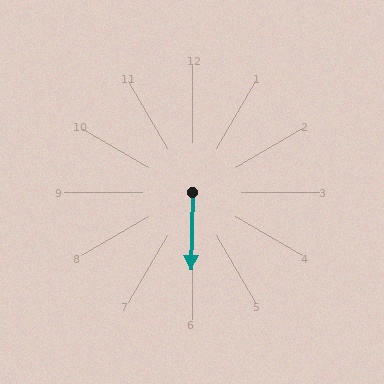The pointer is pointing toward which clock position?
Roughly 6 o'clock.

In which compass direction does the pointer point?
South.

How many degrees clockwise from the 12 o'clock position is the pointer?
Approximately 181 degrees.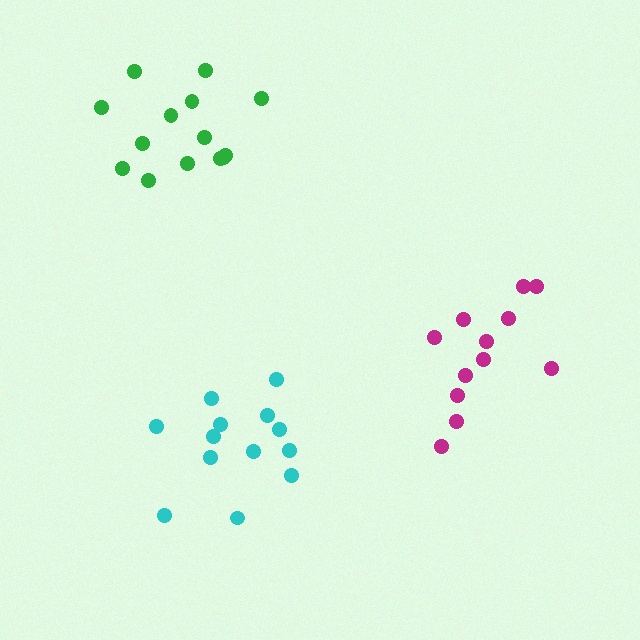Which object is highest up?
The green cluster is topmost.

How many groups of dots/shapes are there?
There are 3 groups.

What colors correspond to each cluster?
The clusters are colored: green, cyan, magenta.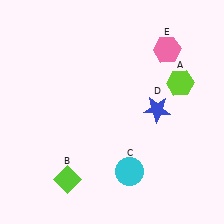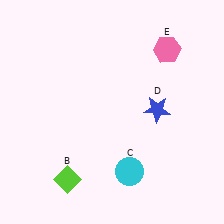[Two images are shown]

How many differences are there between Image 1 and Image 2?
There is 1 difference between the two images.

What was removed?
The lime hexagon (A) was removed in Image 2.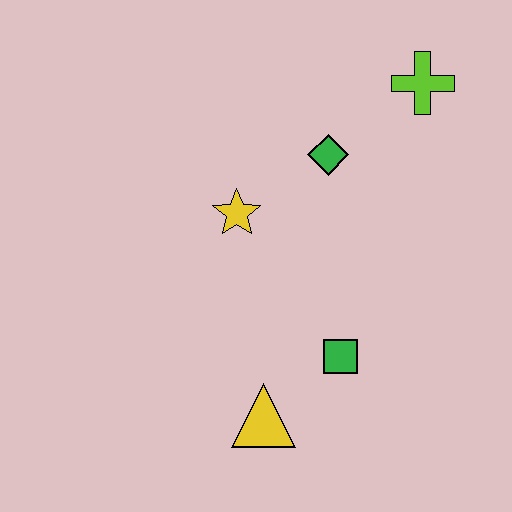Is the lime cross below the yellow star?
No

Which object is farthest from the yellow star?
The lime cross is farthest from the yellow star.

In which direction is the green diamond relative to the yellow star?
The green diamond is to the right of the yellow star.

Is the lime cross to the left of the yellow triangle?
No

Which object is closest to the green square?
The yellow triangle is closest to the green square.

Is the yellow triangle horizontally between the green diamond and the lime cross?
No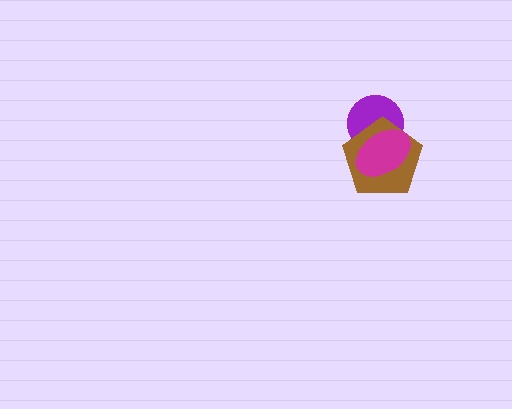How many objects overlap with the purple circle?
2 objects overlap with the purple circle.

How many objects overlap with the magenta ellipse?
2 objects overlap with the magenta ellipse.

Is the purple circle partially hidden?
Yes, it is partially covered by another shape.